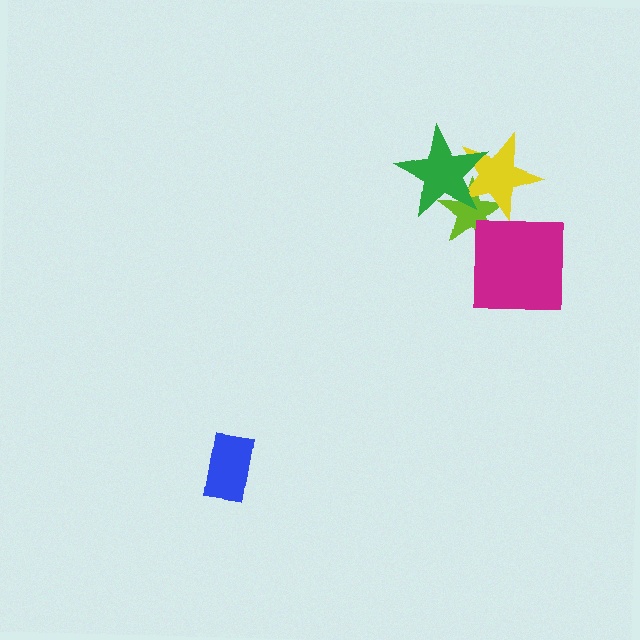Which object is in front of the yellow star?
The green star is in front of the yellow star.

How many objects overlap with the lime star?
3 objects overlap with the lime star.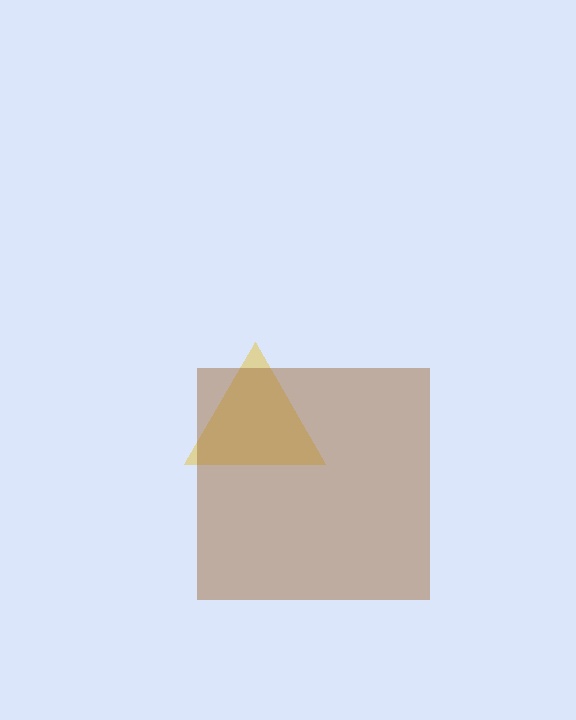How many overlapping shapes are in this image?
There are 2 overlapping shapes in the image.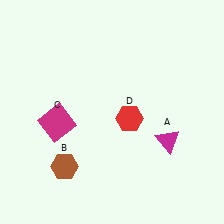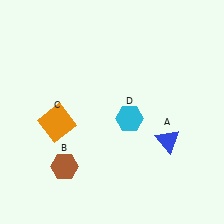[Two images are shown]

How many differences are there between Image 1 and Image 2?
There are 3 differences between the two images.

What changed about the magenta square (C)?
In Image 1, C is magenta. In Image 2, it changed to orange.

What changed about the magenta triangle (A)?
In Image 1, A is magenta. In Image 2, it changed to blue.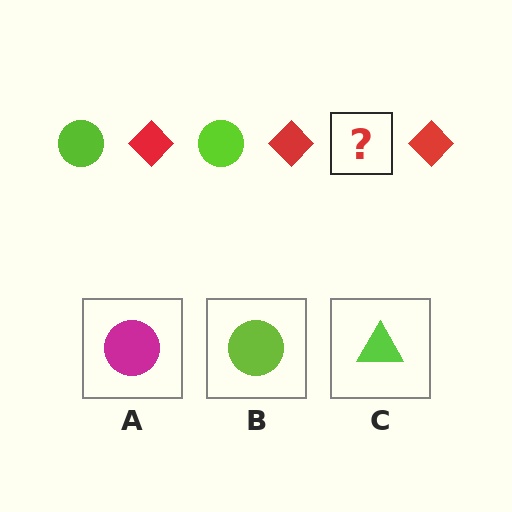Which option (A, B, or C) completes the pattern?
B.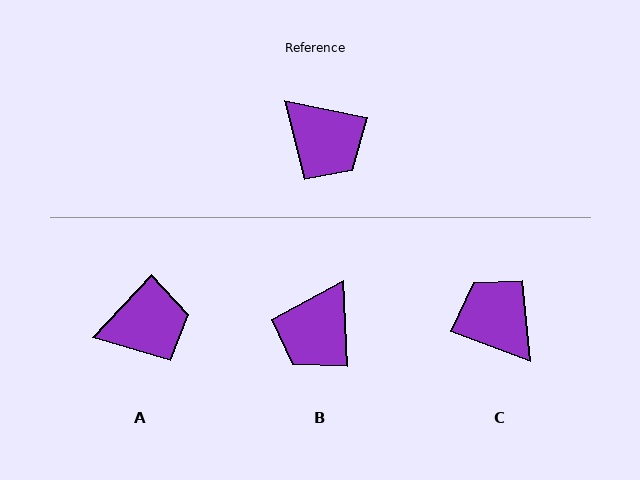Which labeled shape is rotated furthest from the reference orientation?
C, about 171 degrees away.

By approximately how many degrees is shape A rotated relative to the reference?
Approximately 59 degrees counter-clockwise.